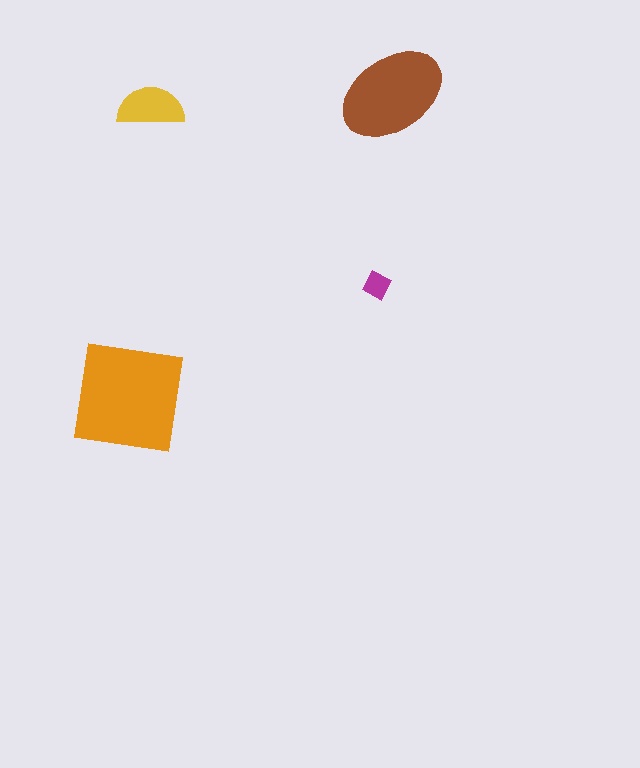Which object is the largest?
The orange square.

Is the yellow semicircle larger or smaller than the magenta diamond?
Larger.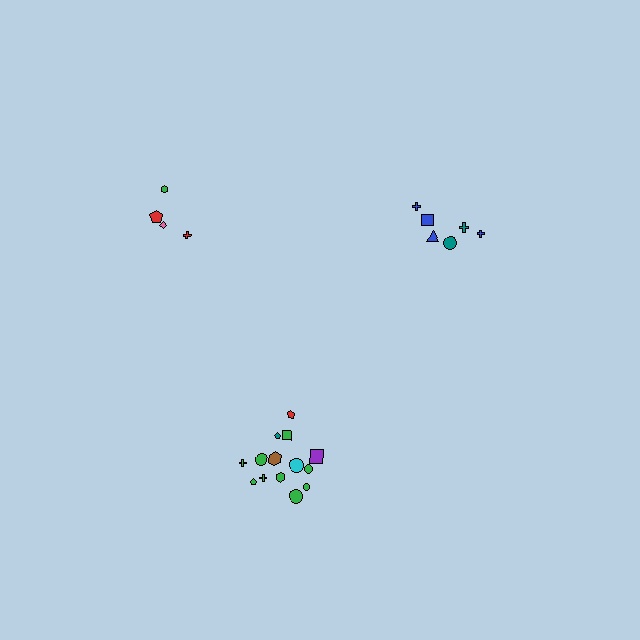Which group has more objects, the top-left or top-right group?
The top-right group.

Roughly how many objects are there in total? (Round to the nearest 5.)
Roughly 25 objects in total.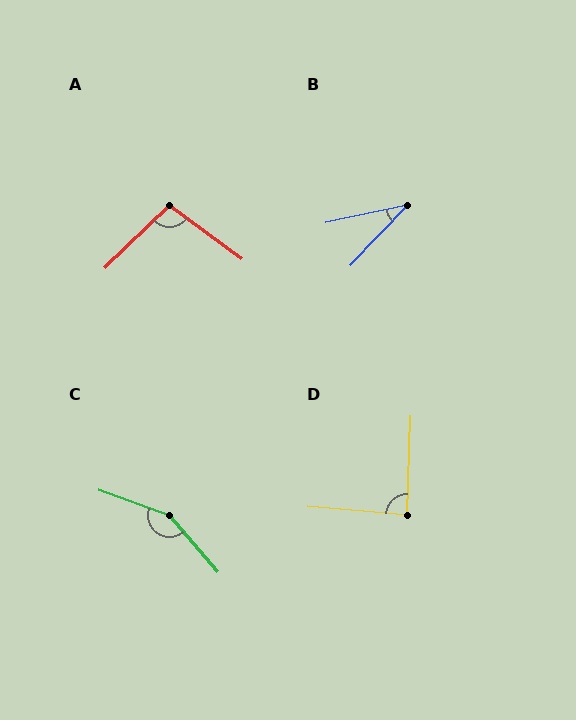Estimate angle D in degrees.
Approximately 87 degrees.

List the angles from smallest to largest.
B (34°), D (87°), A (99°), C (150°).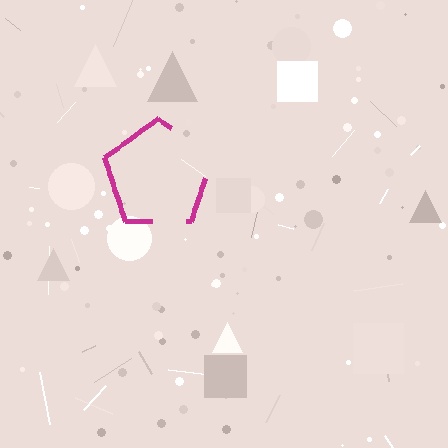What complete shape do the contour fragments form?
The contour fragments form a pentagon.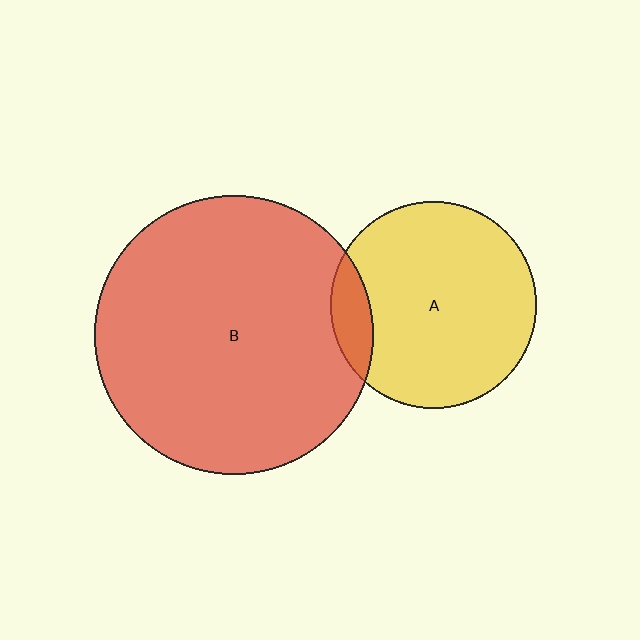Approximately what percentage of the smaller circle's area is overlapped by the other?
Approximately 10%.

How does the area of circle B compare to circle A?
Approximately 1.8 times.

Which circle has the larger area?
Circle B (red).